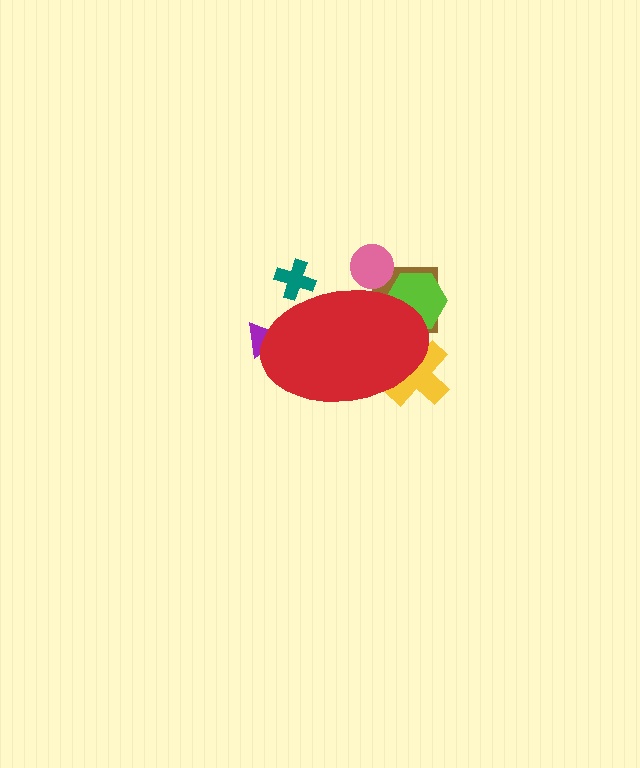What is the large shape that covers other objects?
A red ellipse.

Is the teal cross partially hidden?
Yes, the teal cross is partially hidden behind the red ellipse.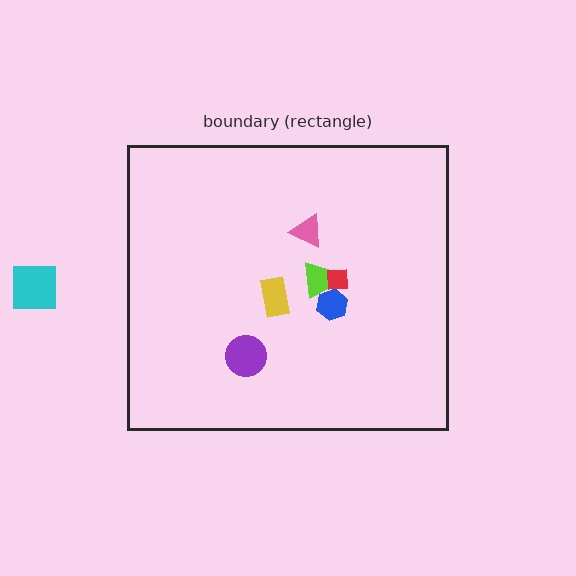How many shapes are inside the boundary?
6 inside, 1 outside.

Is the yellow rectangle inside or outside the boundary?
Inside.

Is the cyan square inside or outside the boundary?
Outside.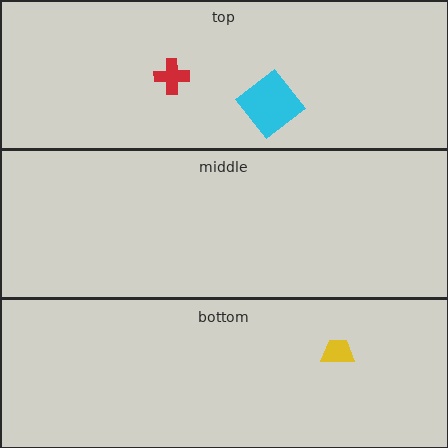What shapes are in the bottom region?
The yellow trapezoid.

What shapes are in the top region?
The cyan diamond, the red cross.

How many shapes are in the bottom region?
1.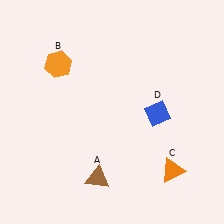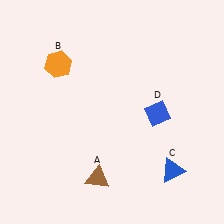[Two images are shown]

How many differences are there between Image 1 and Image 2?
There is 1 difference between the two images.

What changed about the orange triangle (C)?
In Image 1, C is orange. In Image 2, it changed to blue.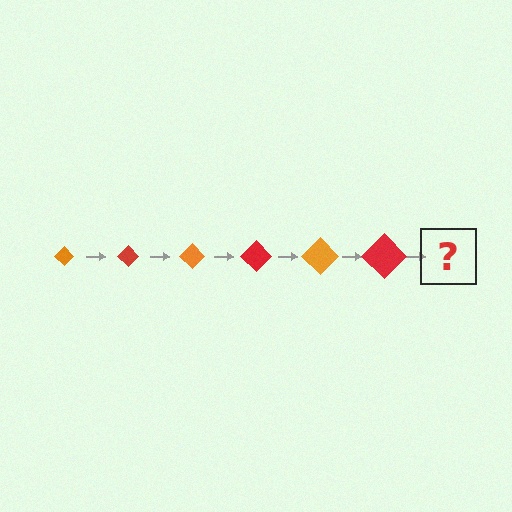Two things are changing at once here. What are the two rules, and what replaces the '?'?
The two rules are that the diamond grows larger each step and the color cycles through orange and red. The '?' should be an orange diamond, larger than the previous one.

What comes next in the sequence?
The next element should be an orange diamond, larger than the previous one.